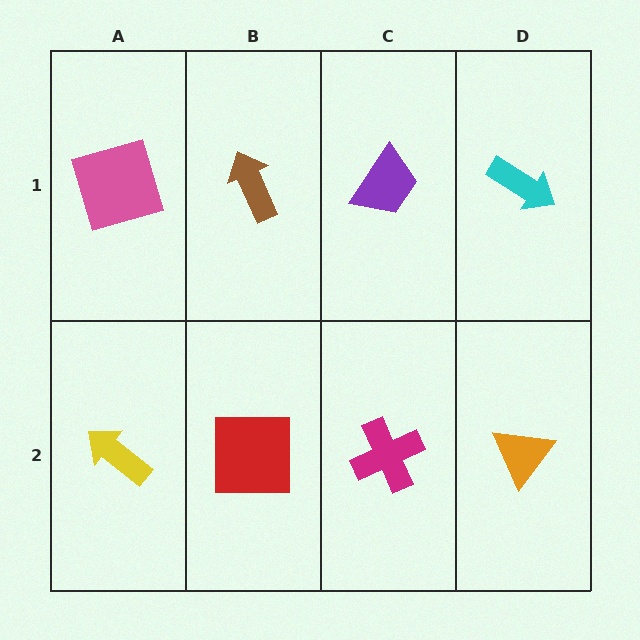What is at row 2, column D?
An orange triangle.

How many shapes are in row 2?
4 shapes.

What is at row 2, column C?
A magenta cross.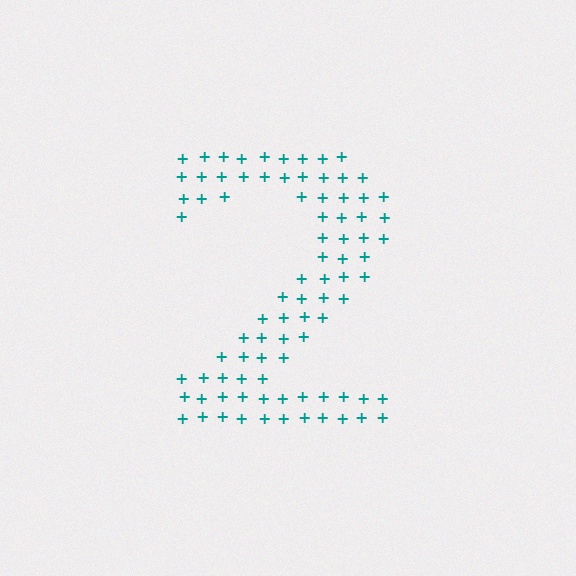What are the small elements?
The small elements are plus signs.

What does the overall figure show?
The overall figure shows the digit 2.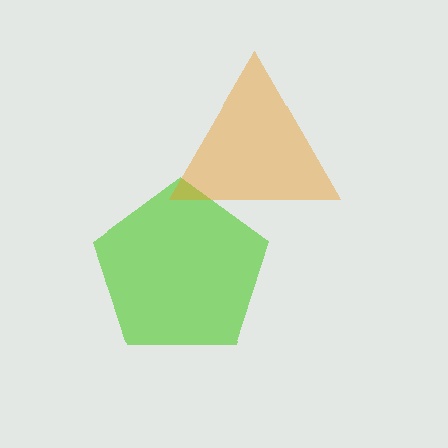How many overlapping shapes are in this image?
There are 2 overlapping shapes in the image.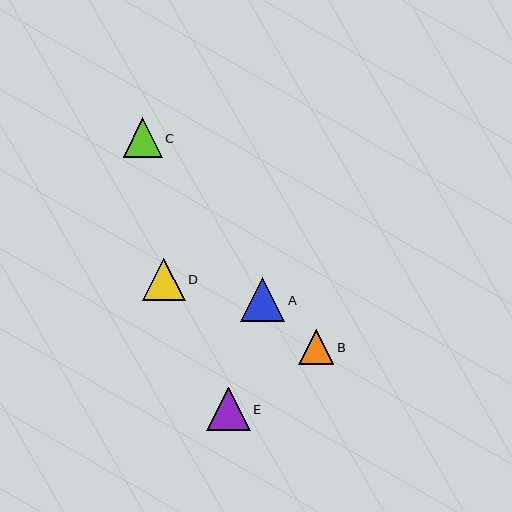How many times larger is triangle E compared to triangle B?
Triangle E is approximately 1.2 times the size of triangle B.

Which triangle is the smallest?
Triangle B is the smallest with a size of approximately 36 pixels.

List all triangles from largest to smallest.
From largest to smallest: A, E, D, C, B.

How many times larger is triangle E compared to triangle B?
Triangle E is approximately 1.2 times the size of triangle B.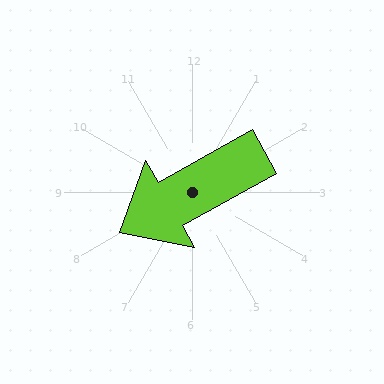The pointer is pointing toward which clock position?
Roughly 8 o'clock.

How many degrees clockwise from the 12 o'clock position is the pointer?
Approximately 241 degrees.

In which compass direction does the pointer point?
Southwest.